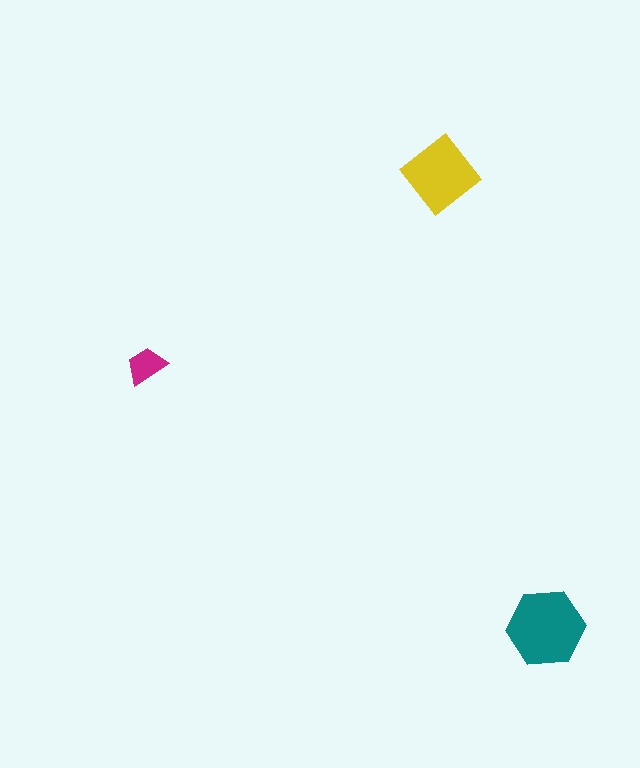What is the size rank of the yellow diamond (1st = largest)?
2nd.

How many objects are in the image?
There are 3 objects in the image.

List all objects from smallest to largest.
The magenta trapezoid, the yellow diamond, the teal hexagon.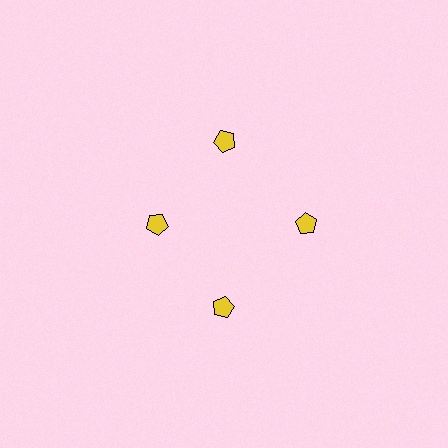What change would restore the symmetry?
The symmetry would be restored by moving it outward, back onto the ring so that all 4 pentagons sit at equal angles and equal distance from the center.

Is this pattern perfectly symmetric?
No. The 4 yellow pentagons are arranged in a ring, but one element near the 9 o'clock position is pulled inward toward the center, breaking the 4-fold rotational symmetry.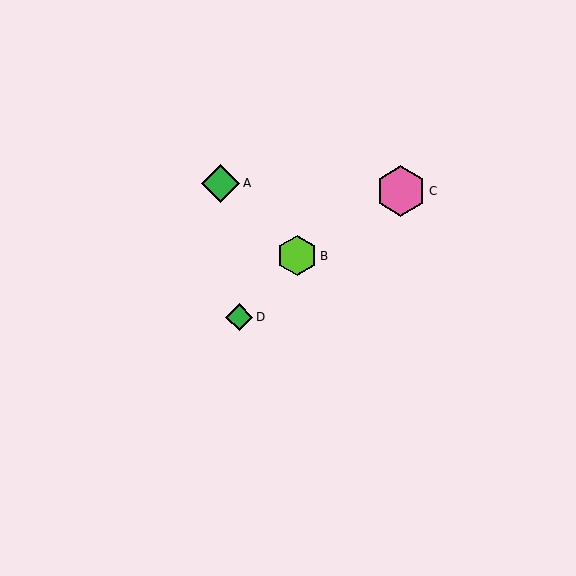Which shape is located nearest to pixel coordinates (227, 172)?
The green diamond (labeled A) at (221, 183) is nearest to that location.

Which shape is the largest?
The pink hexagon (labeled C) is the largest.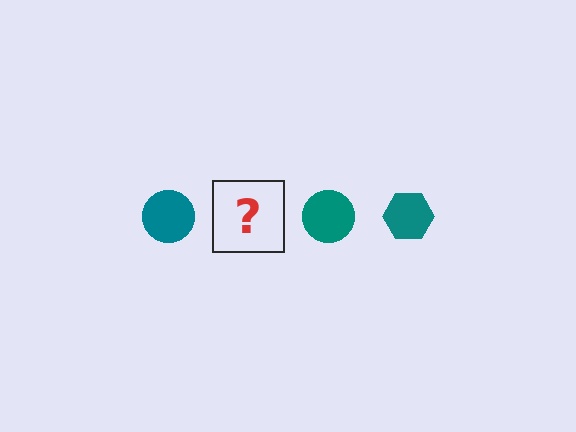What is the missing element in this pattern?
The missing element is a teal hexagon.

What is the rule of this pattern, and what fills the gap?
The rule is that the pattern cycles through circle, hexagon shapes in teal. The gap should be filled with a teal hexagon.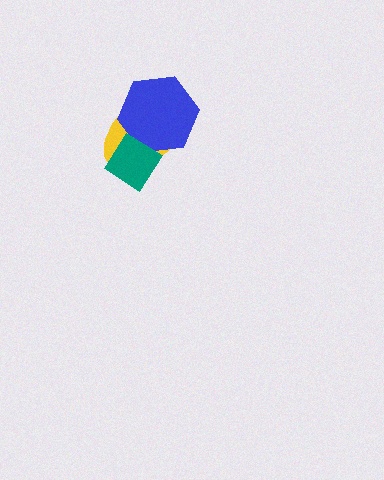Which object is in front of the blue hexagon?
The teal diamond is in front of the blue hexagon.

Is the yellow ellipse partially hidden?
Yes, it is partially covered by another shape.